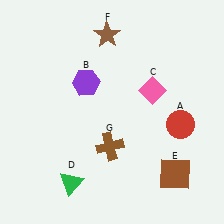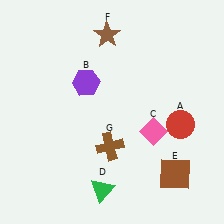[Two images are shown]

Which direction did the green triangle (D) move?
The green triangle (D) moved right.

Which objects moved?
The objects that moved are: the pink diamond (C), the green triangle (D).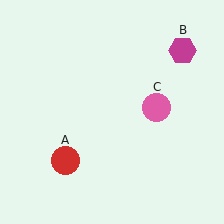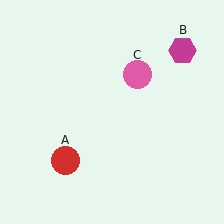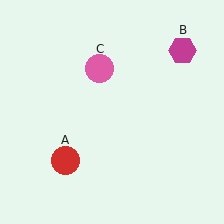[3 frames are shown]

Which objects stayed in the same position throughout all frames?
Red circle (object A) and magenta hexagon (object B) remained stationary.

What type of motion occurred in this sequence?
The pink circle (object C) rotated counterclockwise around the center of the scene.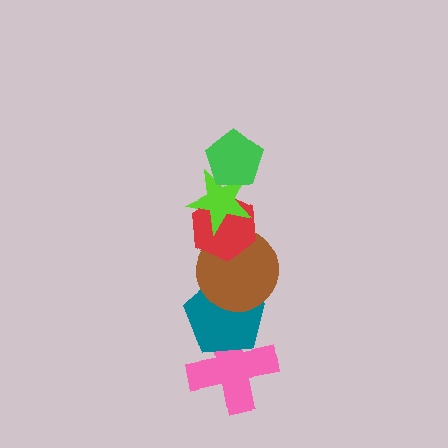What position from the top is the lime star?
The lime star is 2nd from the top.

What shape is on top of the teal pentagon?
The brown circle is on top of the teal pentagon.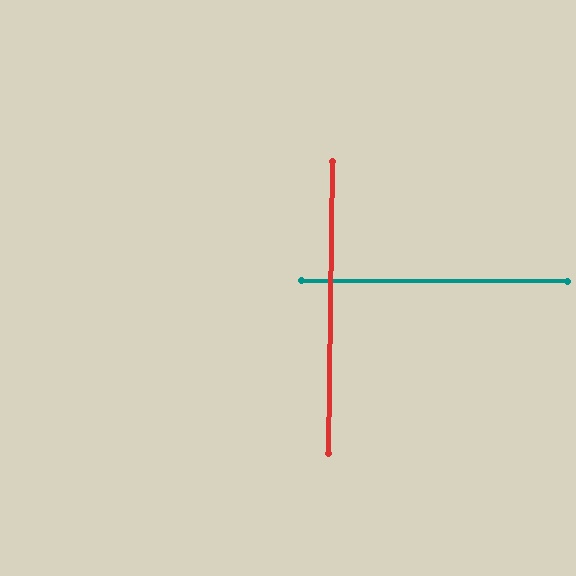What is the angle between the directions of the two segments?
Approximately 90 degrees.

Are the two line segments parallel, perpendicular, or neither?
Perpendicular — they meet at approximately 90°.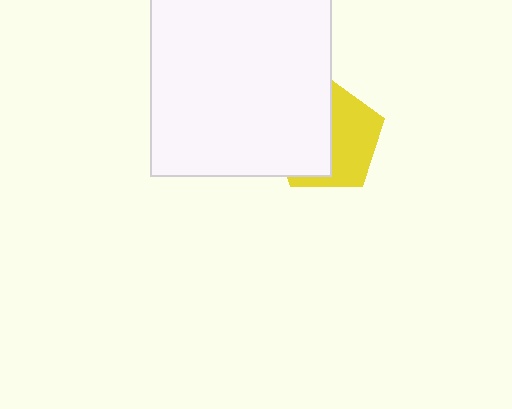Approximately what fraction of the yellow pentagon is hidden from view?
Roughly 51% of the yellow pentagon is hidden behind the white rectangle.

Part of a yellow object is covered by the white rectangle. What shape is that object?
It is a pentagon.